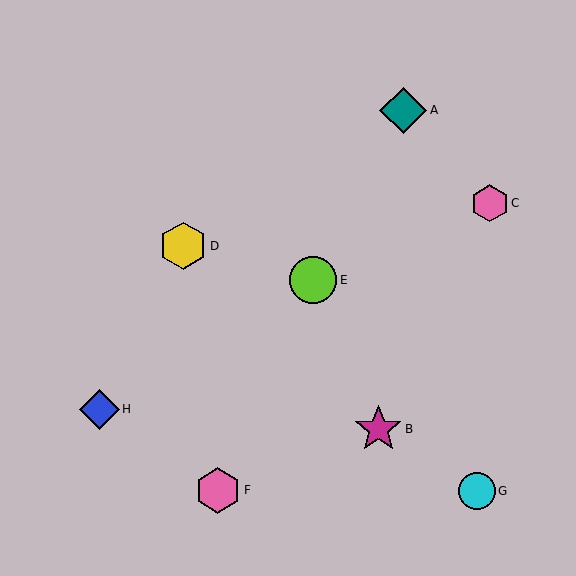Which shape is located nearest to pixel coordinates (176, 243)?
The yellow hexagon (labeled D) at (183, 246) is nearest to that location.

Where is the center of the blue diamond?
The center of the blue diamond is at (100, 409).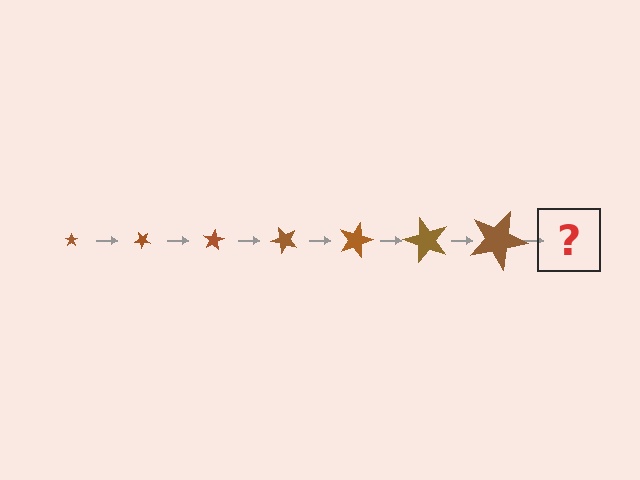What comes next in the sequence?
The next element should be a star, larger than the previous one and rotated 280 degrees from the start.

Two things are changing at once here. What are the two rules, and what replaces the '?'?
The two rules are that the star grows larger each step and it rotates 40 degrees each step. The '?' should be a star, larger than the previous one and rotated 280 degrees from the start.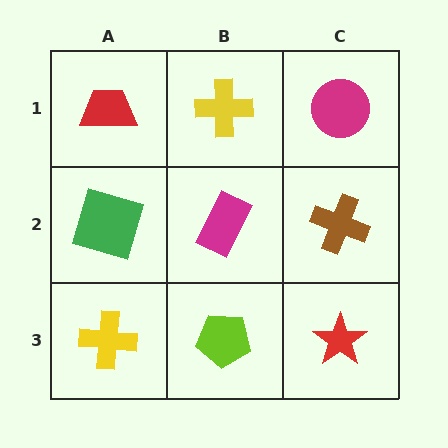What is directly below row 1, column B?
A magenta rectangle.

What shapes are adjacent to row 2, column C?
A magenta circle (row 1, column C), a red star (row 3, column C), a magenta rectangle (row 2, column B).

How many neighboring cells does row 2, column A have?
3.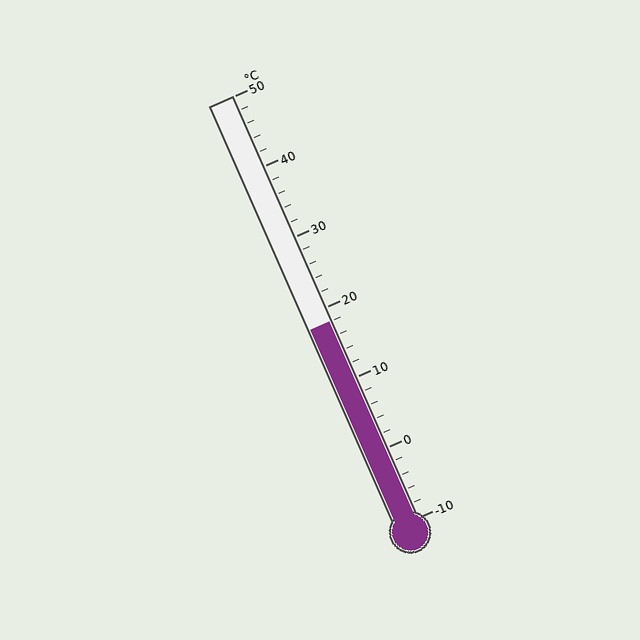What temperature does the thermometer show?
The thermometer shows approximately 18°C.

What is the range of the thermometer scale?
The thermometer scale ranges from -10°C to 50°C.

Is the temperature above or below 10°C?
The temperature is above 10°C.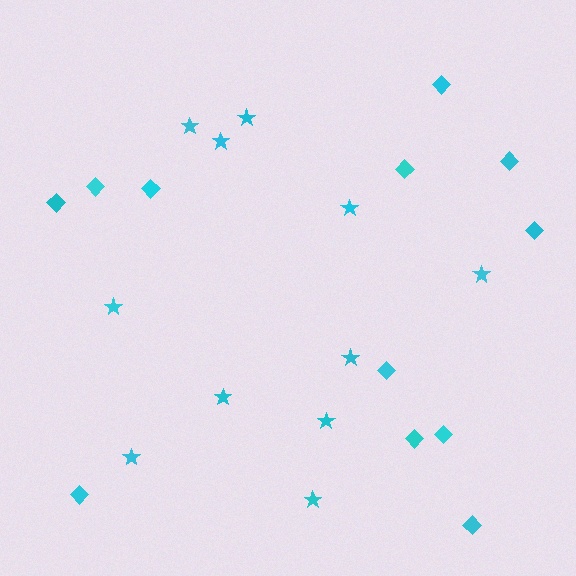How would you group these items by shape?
There are 2 groups: one group of stars (11) and one group of diamonds (12).